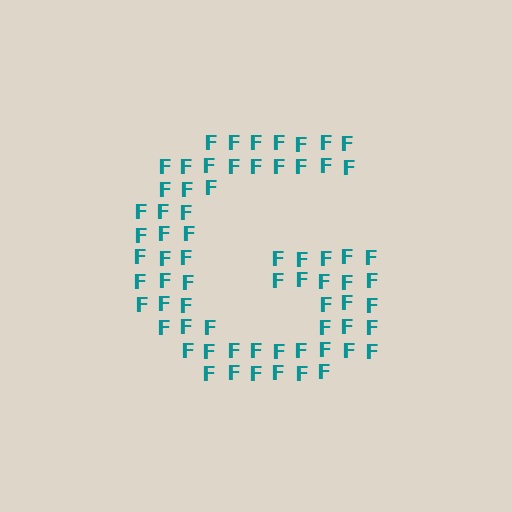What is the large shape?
The large shape is the letter G.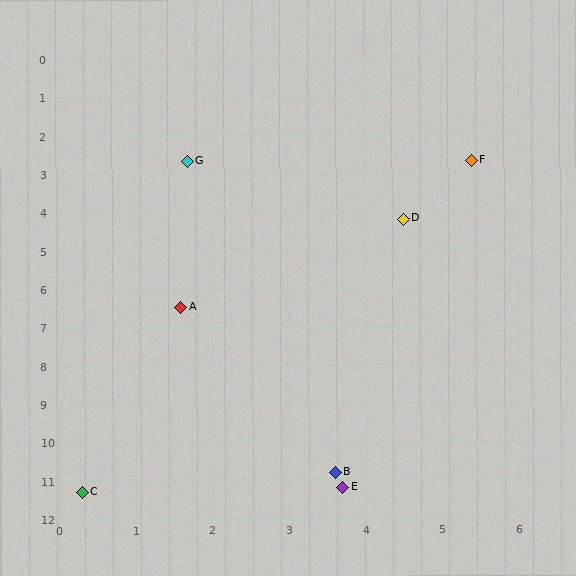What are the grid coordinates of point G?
Point G is at approximately (1.7, 2.7).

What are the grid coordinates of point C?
Point C is at approximately (0.3, 11.3).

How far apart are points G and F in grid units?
Points G and F are about 3.7 grid units apart.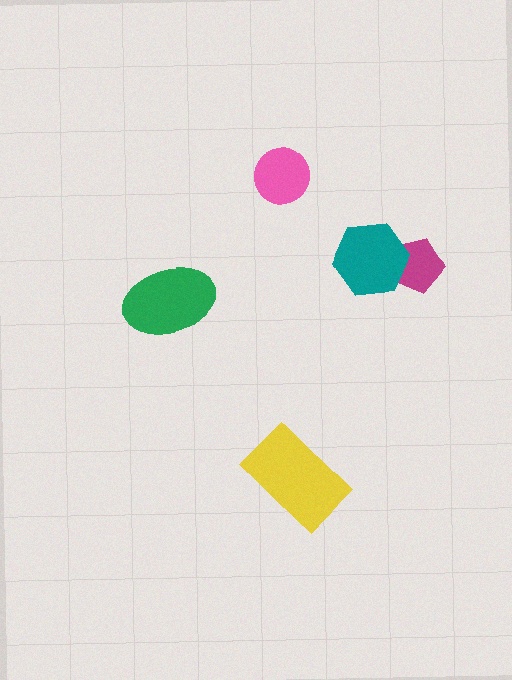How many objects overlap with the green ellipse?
0 objects overlap with the green ellipse.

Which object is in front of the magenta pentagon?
The teal hexagon is in front of the magenta pentagon.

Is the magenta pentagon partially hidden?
Yes, it is partially covered by another shape.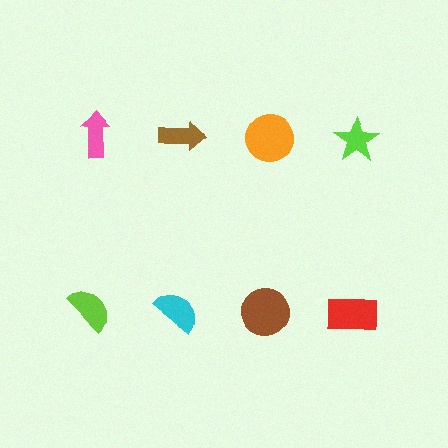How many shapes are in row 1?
4 shapes.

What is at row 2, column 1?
A lime semicircle.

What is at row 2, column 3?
A brown circle.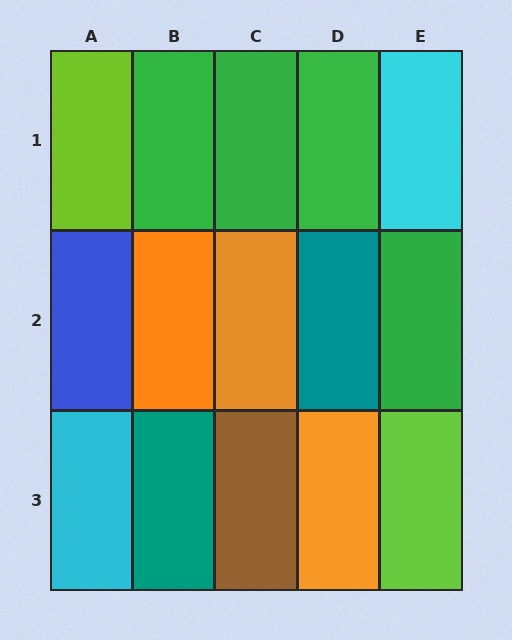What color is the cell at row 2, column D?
Teal.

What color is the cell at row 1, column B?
Green.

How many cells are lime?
2 cells are lime.